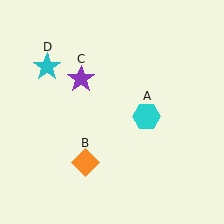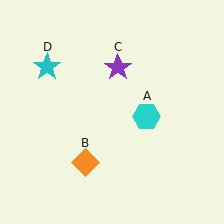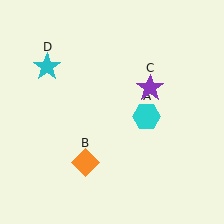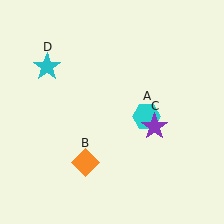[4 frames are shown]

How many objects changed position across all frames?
1 object changed position: purple star (object C).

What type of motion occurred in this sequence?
The purple star (object C) rotated clockwise around the center of the scene.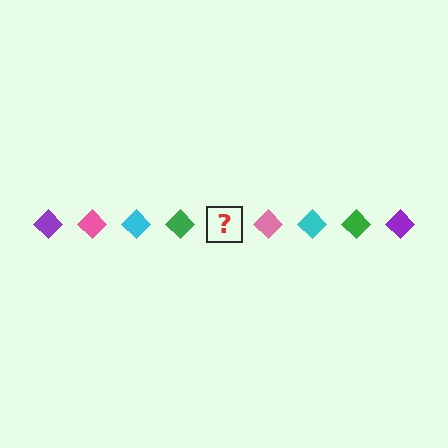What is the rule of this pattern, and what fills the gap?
The rule is that the pattern cycles through purple, pink, cyan, green diamonds. The gap should be filled with a purple diamond.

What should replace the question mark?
The question mark should be replaced with a purple diamond.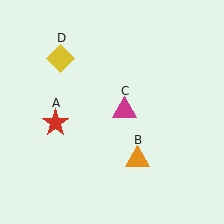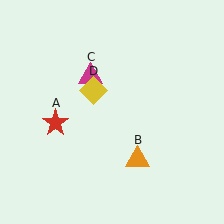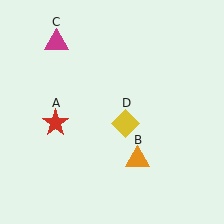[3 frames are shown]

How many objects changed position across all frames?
2 objects changed position: magenta triangle (object C), yellow diamond (object D).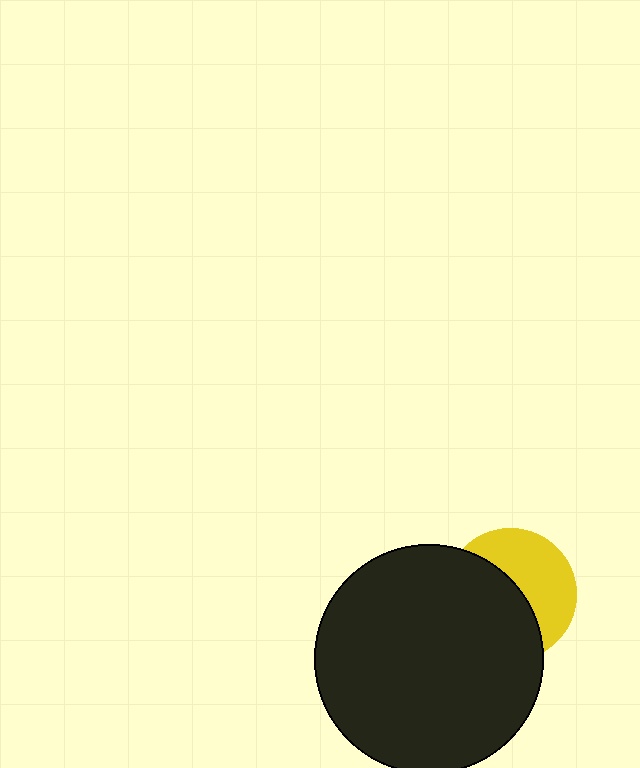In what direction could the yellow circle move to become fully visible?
The yellow circle could move right. That would shift it out from behind the black circle entirely.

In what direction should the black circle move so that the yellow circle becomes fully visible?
The black circle should move left. That is the shortest direction to clear the overlap and leave the yellow circle fully visible.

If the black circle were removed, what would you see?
You would see the complete yellow circle.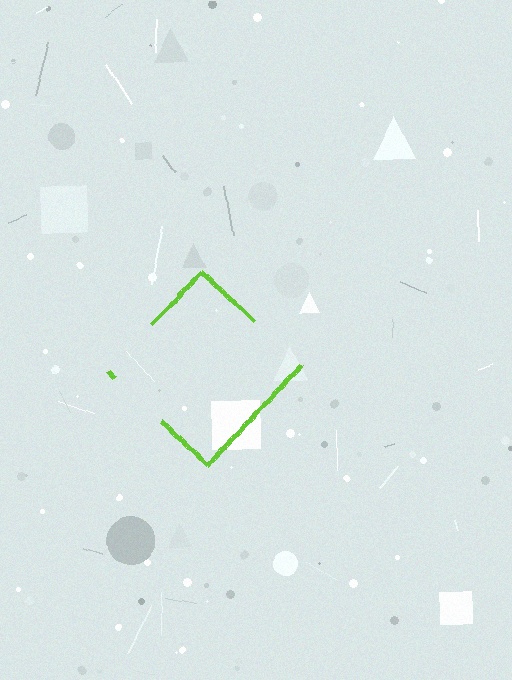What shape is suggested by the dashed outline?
The dashed outline suggests a diamond.